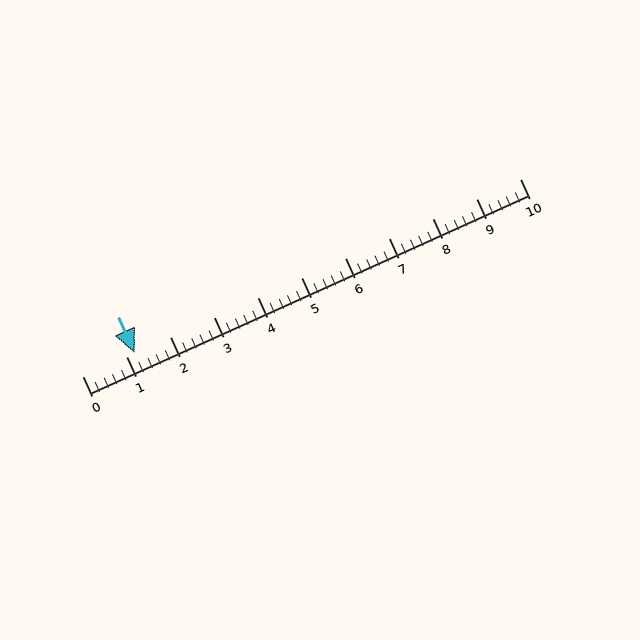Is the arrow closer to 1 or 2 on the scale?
The arrow is closer to 1.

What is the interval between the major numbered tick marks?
The major tick marks are spaced 1 units apart.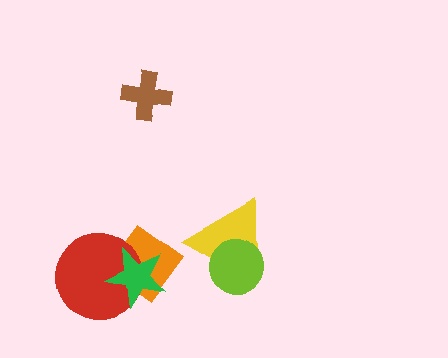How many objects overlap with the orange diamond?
2 objects overlap with the orange diamond.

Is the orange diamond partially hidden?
Yes, it is partially covered by another shape.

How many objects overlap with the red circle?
2 objects overlap with the red circle.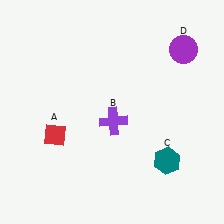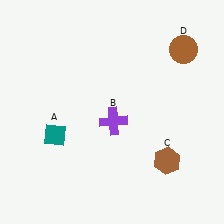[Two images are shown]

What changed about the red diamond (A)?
In Image 1, A is red. In Image 2, it changed to teal.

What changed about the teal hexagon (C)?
In Image 1, C is teal. In Image 2, it changed to brown.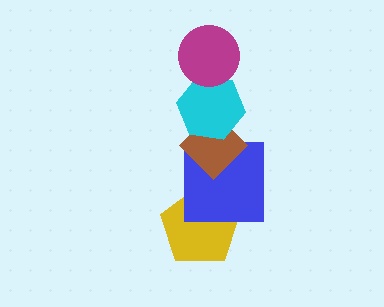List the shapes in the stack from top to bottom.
From top to bottom: the magenta circle, the cyan hexagon, the brown diamond, the blue square, the yellow pentagon.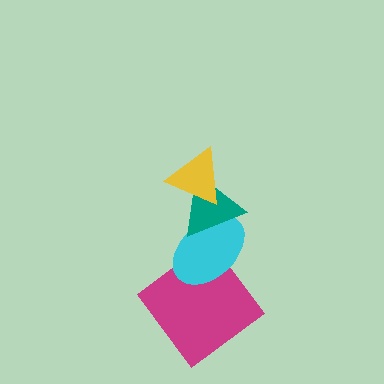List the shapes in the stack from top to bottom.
From top to bottom: the yellow triangle, the teal triangle, the cyan ellipse, the magenta diamond.